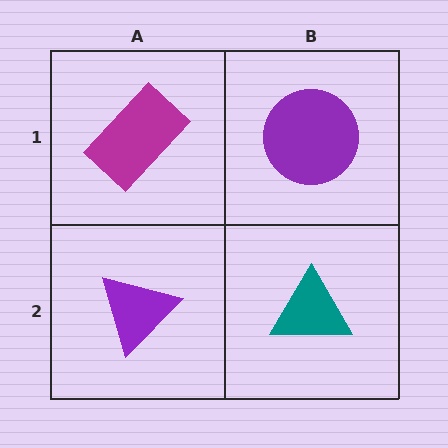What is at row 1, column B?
A purple circle.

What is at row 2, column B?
A teal triangle.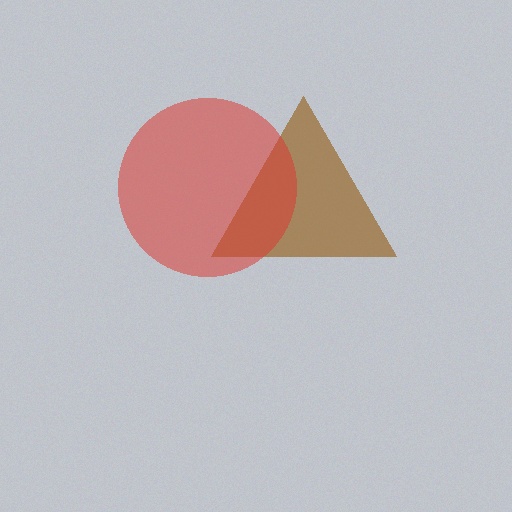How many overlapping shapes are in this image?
There are 2 overlapping shapes in the image.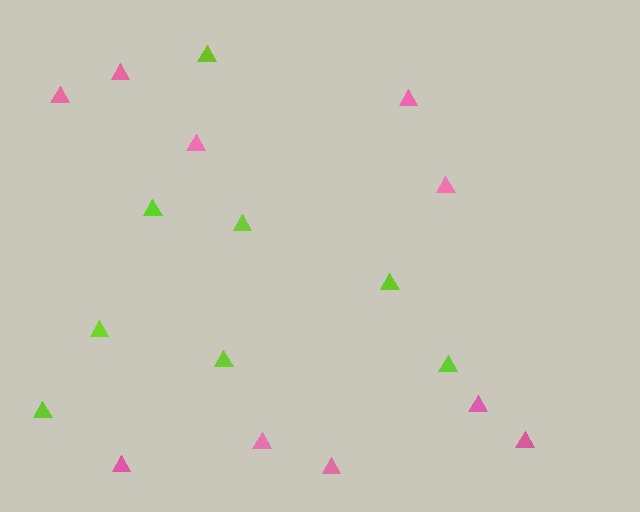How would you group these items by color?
There are 2 groups: one group of lime triangles (8) and one group of pink triangles (10).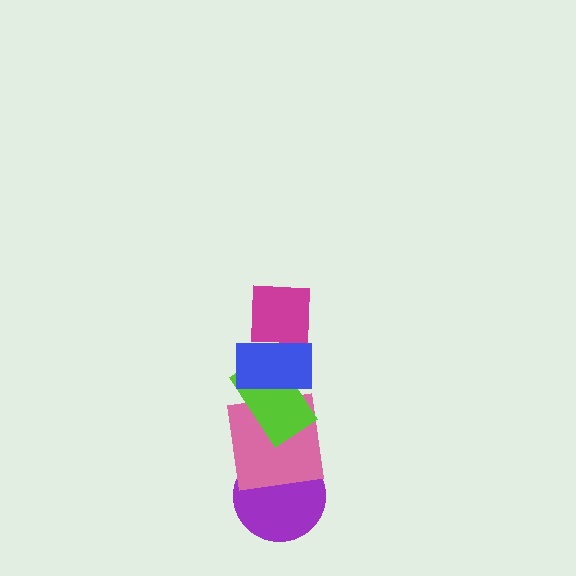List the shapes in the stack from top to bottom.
From top to bottom: the magenta square, the blue rectangle, the lime rectangle, the pink square, the purple circle.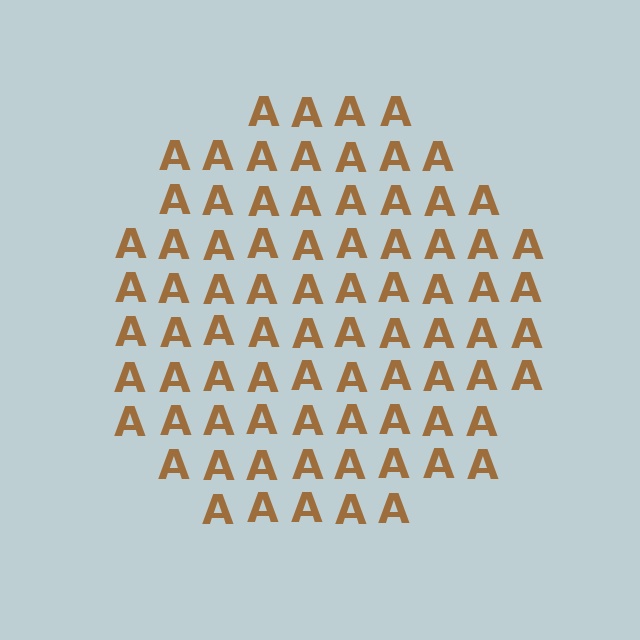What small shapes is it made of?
It is made of small letter A's.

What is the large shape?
The large shape is a circle.